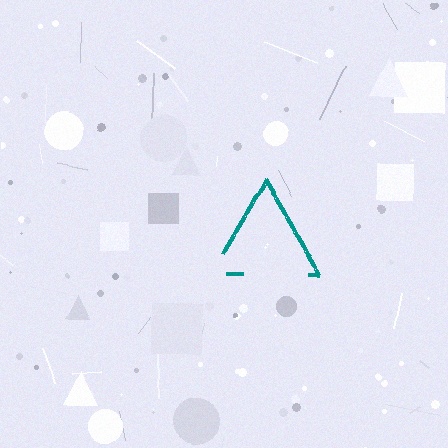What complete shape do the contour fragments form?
The contour fragments form a triangle.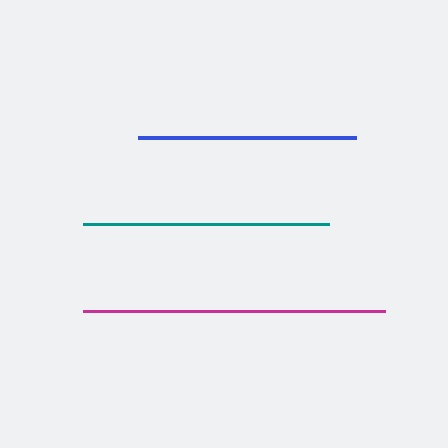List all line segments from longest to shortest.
From longest to shortest: magenta, teal, blue.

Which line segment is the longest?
The magenta line is the longest at approximately 302 pixels.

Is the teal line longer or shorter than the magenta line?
The magenta line is longer than the teal line.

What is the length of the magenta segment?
The magenta segment is approximately 302 pixels long.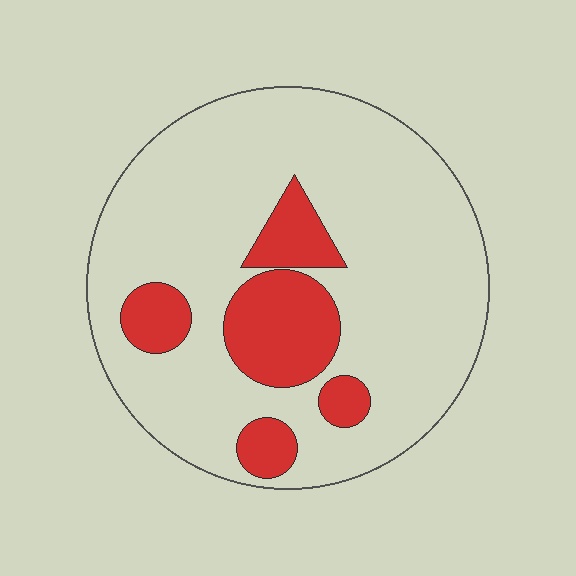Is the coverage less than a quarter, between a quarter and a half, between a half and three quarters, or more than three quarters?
Less than a quarter.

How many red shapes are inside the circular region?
5.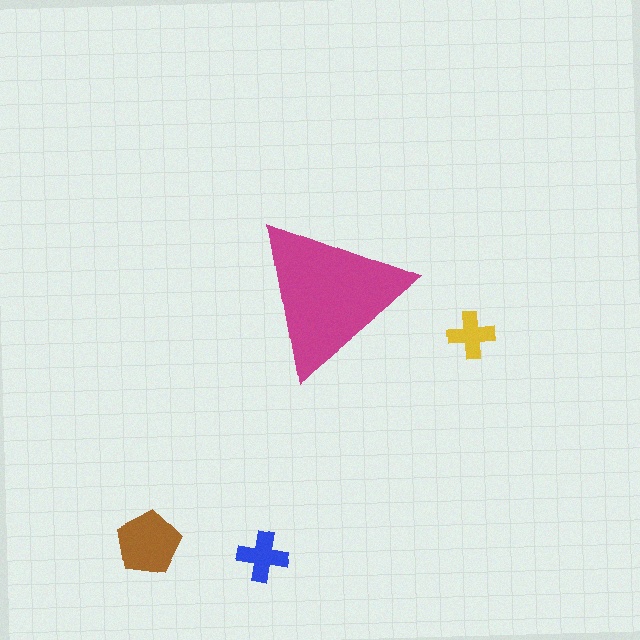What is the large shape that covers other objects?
A magenta triangle.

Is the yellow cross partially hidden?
No, the yellow cross is fully visible.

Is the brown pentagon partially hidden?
No, the brown pentagon is fully visible.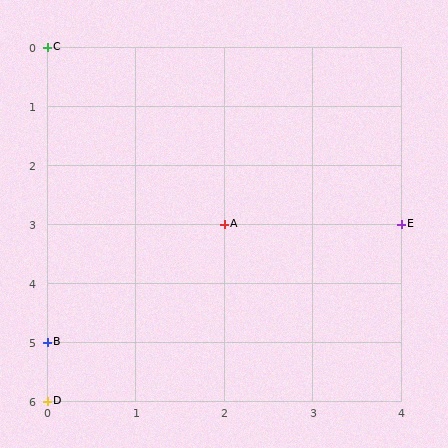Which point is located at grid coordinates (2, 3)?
Point A is at (2, 3).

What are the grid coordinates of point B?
Point B is at grid coordinates (0, 5).